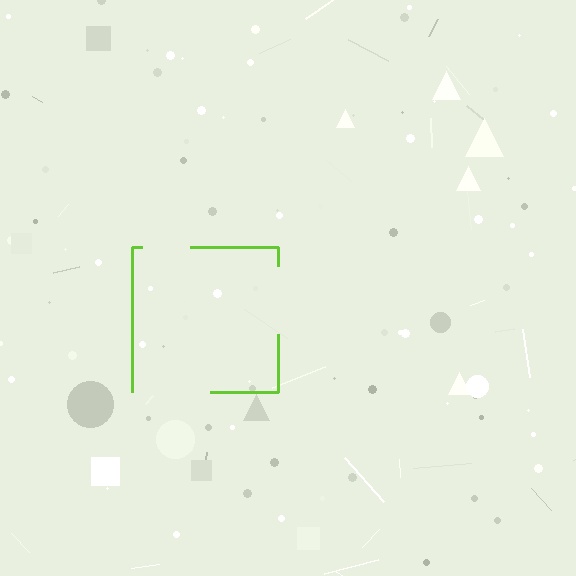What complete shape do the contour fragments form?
The contour fragments form a square.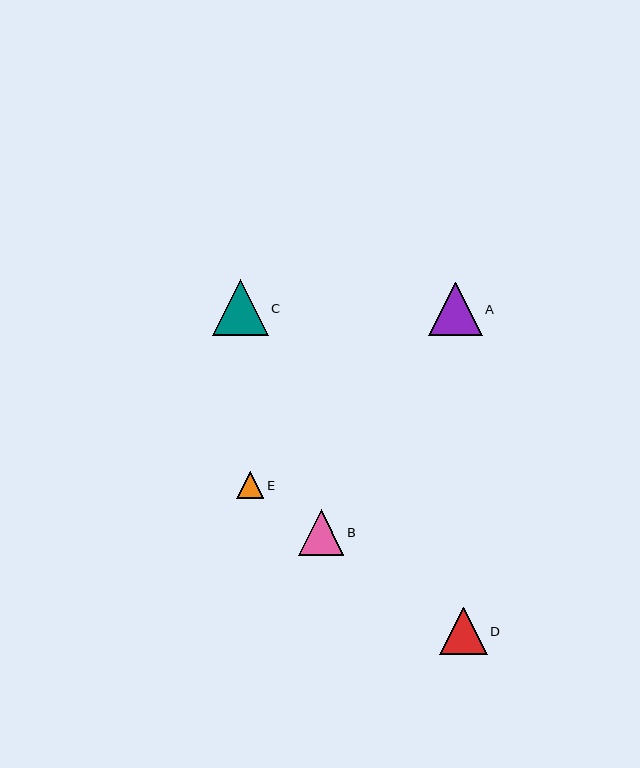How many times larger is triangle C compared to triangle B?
Triangle C is approximately 1.2 times the size of triangle B.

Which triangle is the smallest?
Triangle E is the smallest with a size of approximately 27 pixels.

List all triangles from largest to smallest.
From largest to smallest: C, A, D, B, E.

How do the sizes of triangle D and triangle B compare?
Triangle D and triangle B are approximately the same size.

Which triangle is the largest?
Triangle C is the largest with a size of approximately 56 pixels.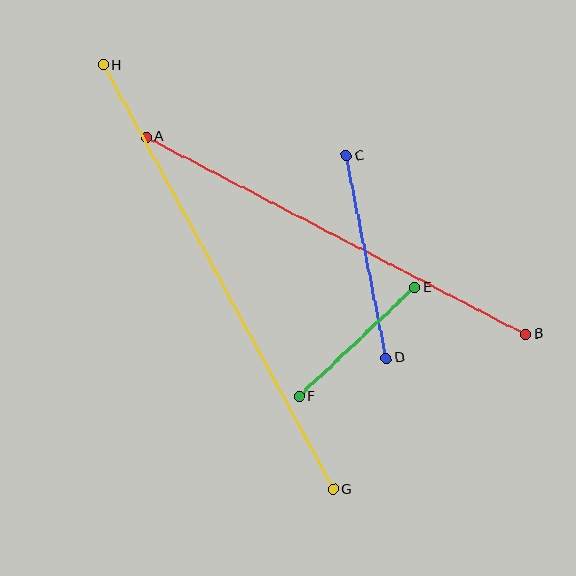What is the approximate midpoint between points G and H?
The midpoint is at approximately (218, 277) pixels.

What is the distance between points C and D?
The distance is approximately 206 pixels.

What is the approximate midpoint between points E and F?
The midpoint is at approximately (357, 342) pixels.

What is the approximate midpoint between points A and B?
The midpoint is at approximately (336, 235) pixels.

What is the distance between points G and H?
The distance is approximately 483 pixels.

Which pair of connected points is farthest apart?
Points G and H are farthest apart.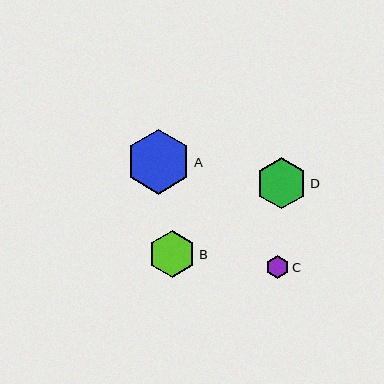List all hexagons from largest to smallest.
From largest to smallest: A, D, B, C.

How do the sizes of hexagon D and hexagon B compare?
Hexagon D and hexagon B are approximately the same size.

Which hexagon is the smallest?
Hexagon C is the smallest with a size of approximately 22 pixels.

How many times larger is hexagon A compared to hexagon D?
Hexagon A is approximately 1.3 times the size of hexagon D.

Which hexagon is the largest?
Hexagon A is the largest with a size of approximately 65 pixels.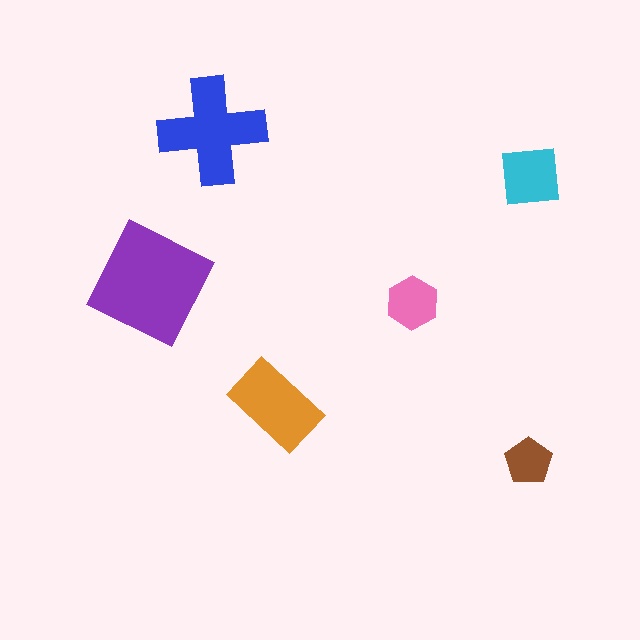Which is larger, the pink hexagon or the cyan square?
The cyan square.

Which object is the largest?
The purple square.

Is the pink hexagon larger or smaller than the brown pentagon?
Larger.